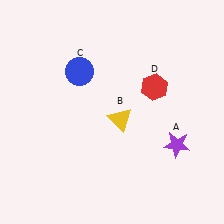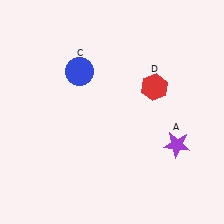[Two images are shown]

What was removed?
The yellow triangle (B) was removed in Image 2.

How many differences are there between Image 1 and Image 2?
There is 1 difference between the two images.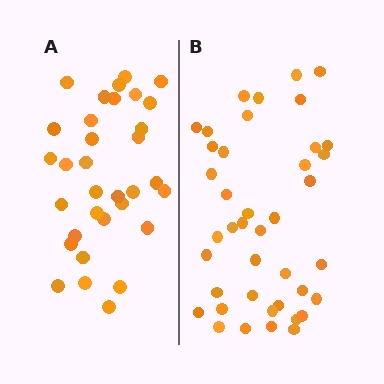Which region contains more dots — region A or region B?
Region B (the right region) has more dots.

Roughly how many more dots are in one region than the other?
Region B has roughly 8 or so more dots than region A.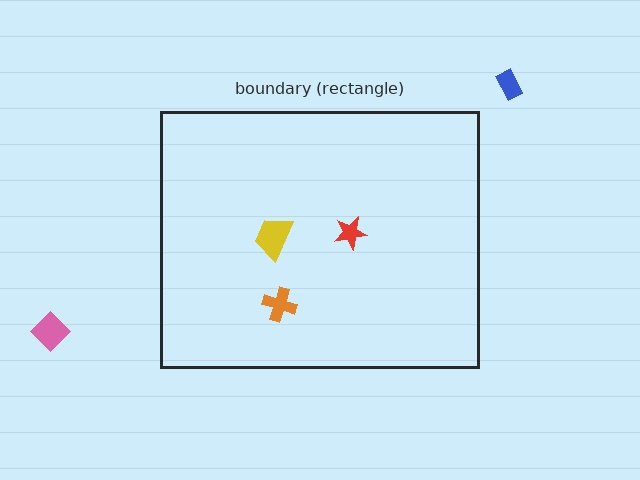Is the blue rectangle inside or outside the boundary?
Outside.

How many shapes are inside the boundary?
3 inside, 2 outside.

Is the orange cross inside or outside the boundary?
Inside.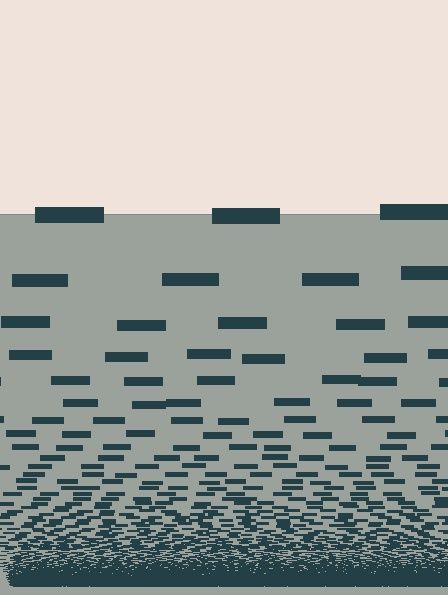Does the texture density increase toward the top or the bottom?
Density increases toward the bottom.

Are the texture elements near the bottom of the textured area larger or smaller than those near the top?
Smaller. The gradient is inverted — elements near the bottom are smaller and denser.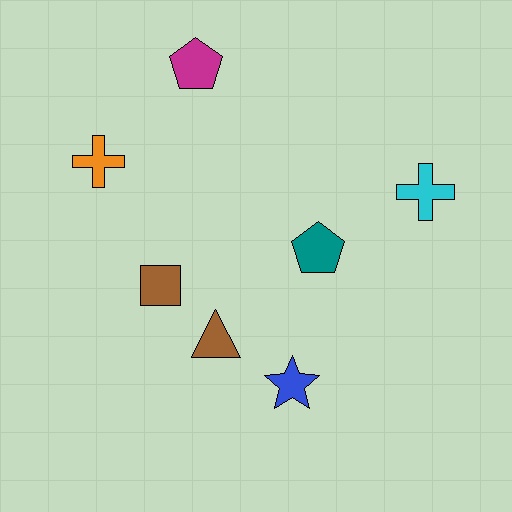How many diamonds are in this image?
There are no diamonds.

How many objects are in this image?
There are 7 objects.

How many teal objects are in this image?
There is 1 teal object.